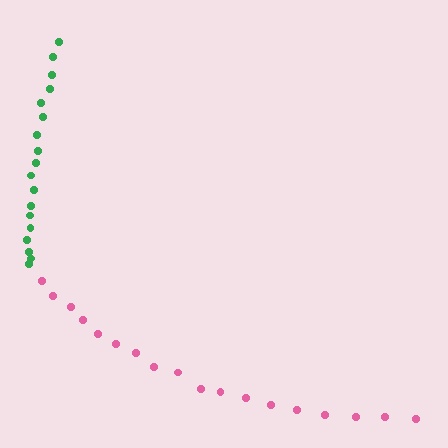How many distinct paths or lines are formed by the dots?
There are 2 distinct paths.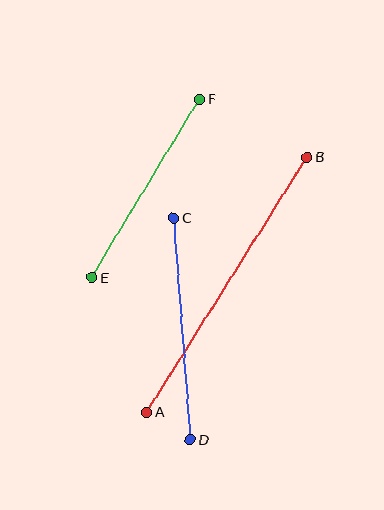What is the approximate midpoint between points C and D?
The midpoint is at approximately (182, 329) pixels.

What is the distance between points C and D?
The distance is approximately 223 pixels.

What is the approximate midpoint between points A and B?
The midpoint is at approximately (227, 285) pixels.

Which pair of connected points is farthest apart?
Points A and B are farthest apart.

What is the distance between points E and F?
The distance is approximately 208 pixels.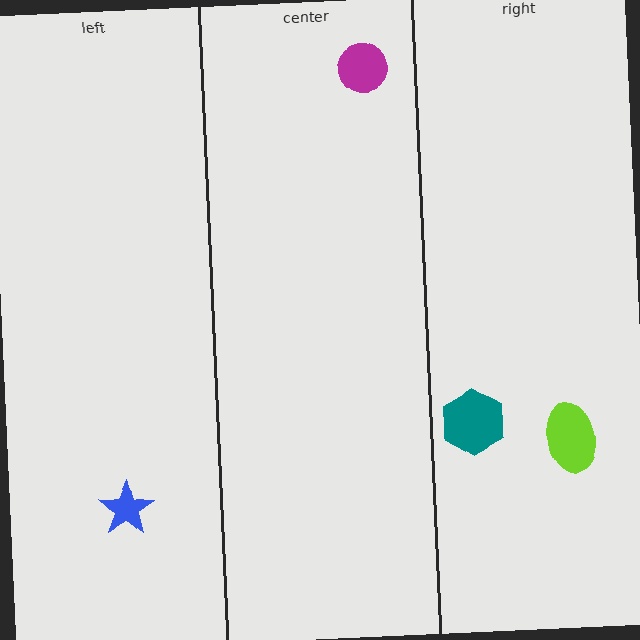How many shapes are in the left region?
1.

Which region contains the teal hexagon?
The right region.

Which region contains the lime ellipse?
The right region.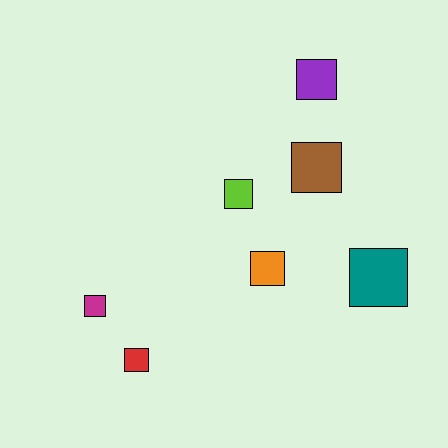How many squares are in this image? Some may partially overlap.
There are 7 squares.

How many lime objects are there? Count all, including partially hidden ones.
There is 1 lime object.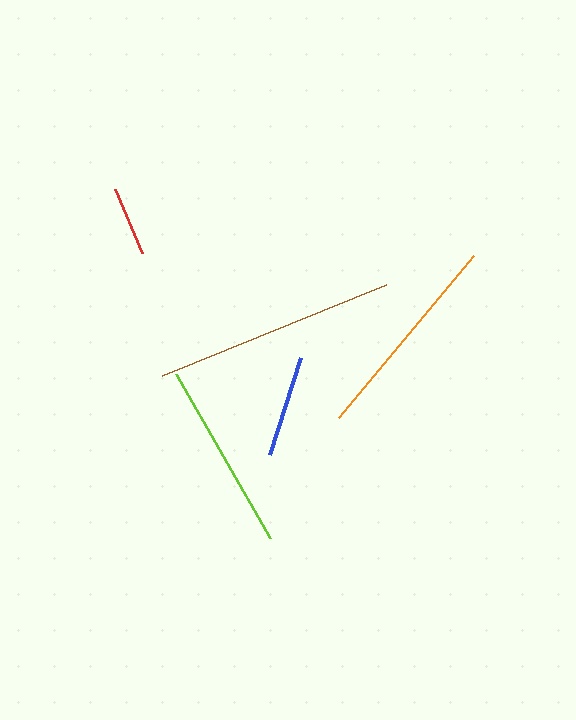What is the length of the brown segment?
The brown segment is approximately 242 pixels long.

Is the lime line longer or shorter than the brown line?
The brown line is longer than the lime line.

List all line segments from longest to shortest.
From longest to shortest: brown, orange, lime, blue, red.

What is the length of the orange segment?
The orange segment is approximately 212 pixels long.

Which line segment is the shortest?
The red line is the shortest at approximately 70 pixels.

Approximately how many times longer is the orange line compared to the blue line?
The orange line is approximately 2.1 times the length of the blue line.